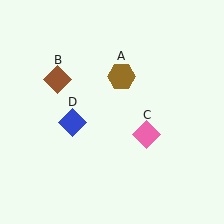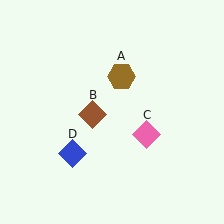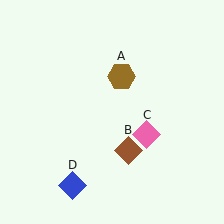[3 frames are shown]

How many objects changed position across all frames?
2 objects changed position: brown diamond (object B), blue diamond (object D).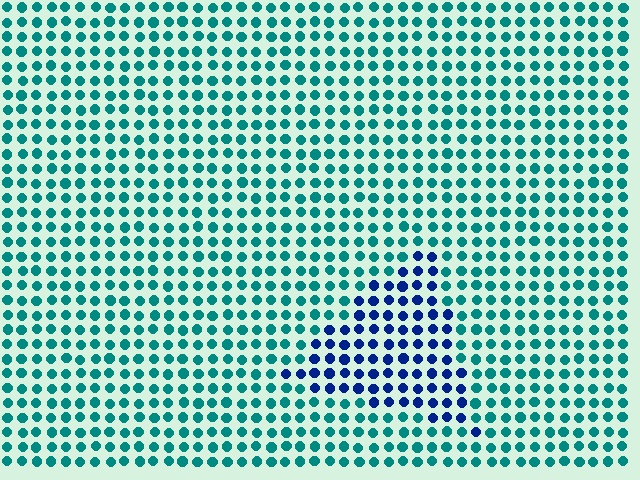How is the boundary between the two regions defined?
The boundary is defined purely by a slight shift in hue (about 50 degrees). Spacing, size, and orientation are identical on both sides.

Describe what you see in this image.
The image is filled with small teal elements in a uniform arrangement. A triangle-shaped region is visible where the elements are tinted to a slightly different hue, forming a subtle color boundary.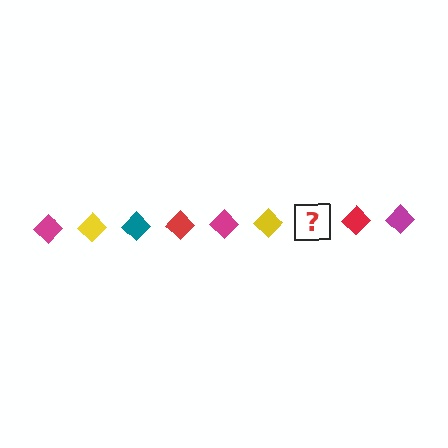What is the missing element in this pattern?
The missing element is a teal diamond.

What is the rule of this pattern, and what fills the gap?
The rule is that the pattern cycles through magenta, yellow, teal, red diamonds. The gap should be filled with a teal diamond.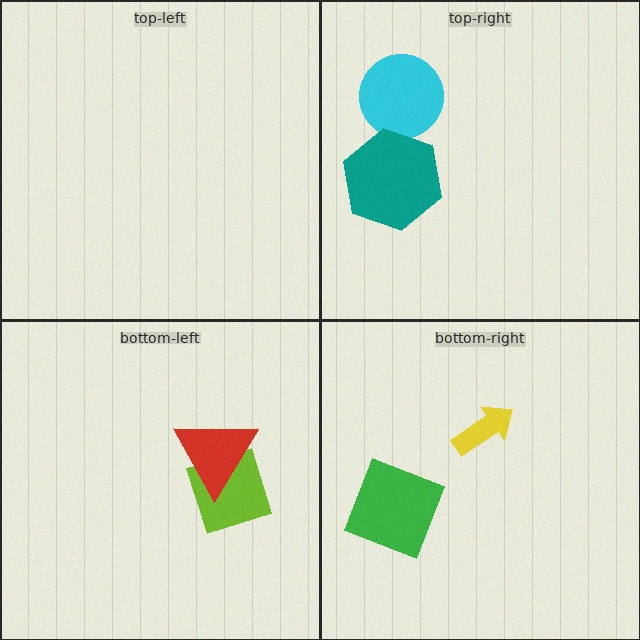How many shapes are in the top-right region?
2.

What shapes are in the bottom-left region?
The lime diamond, the red triangle.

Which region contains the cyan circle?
The top-right region.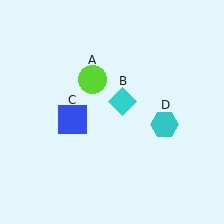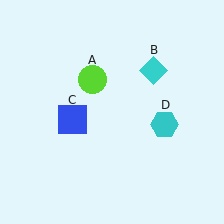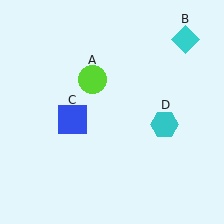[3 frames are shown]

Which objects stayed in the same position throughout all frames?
Lime circle (object A) and blue square (object C) and cyan hexagon (object D) remained stationary.